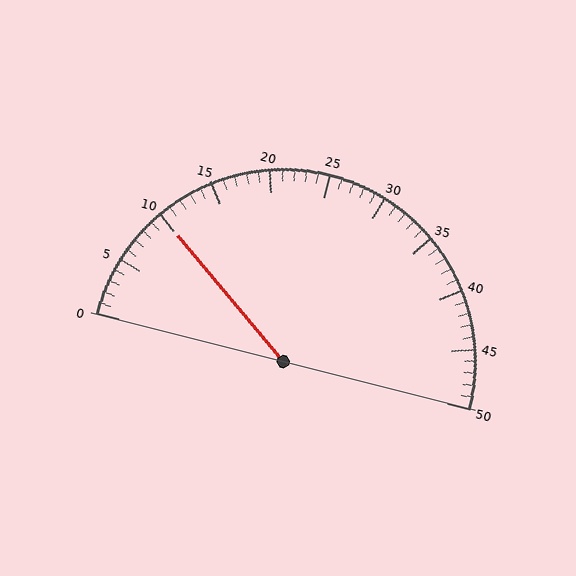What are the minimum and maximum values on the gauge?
The gauge ranges from 0 to 50.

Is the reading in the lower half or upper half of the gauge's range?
The reading is in the lower half of the range (0 to 50).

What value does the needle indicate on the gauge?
The needle indicates approximately 10.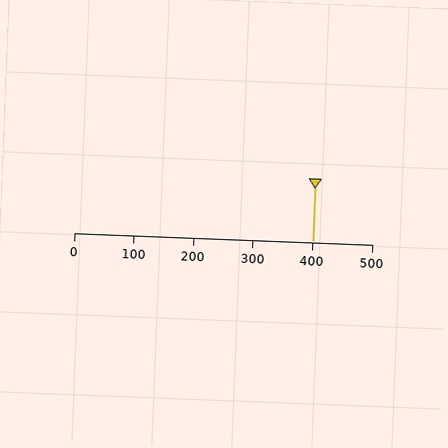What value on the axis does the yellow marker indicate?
The marker indicates approximately 400.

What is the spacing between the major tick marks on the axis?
The major ticks are spaced 100 apart.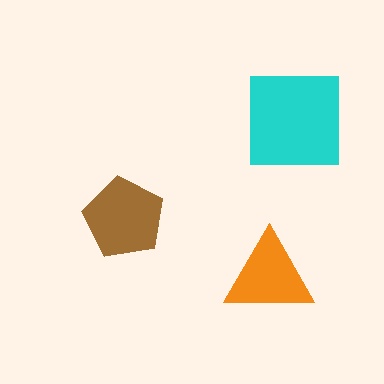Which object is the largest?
The cyan square.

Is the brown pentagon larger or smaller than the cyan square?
Smaller.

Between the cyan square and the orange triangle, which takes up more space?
The cyan square.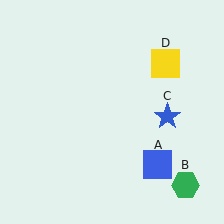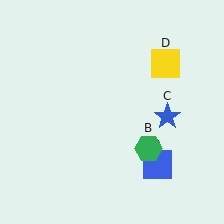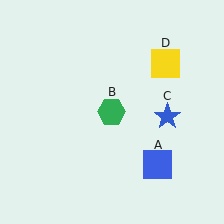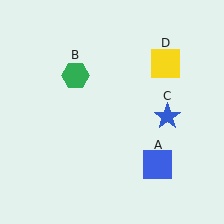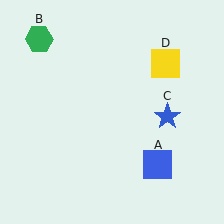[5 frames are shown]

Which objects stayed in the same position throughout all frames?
Blue square (object A) and blue star (object C) and yellow square (object D) remained stationary.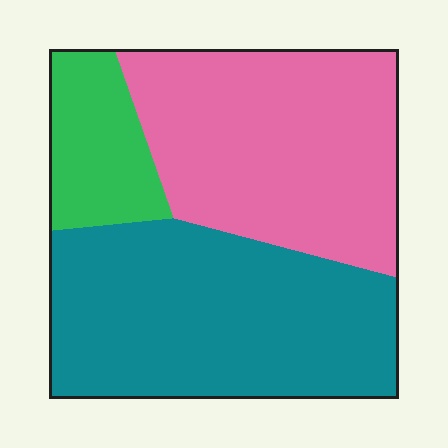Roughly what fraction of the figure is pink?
Pink takes up about two fifths (2/5) of the figure.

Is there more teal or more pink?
Teal.